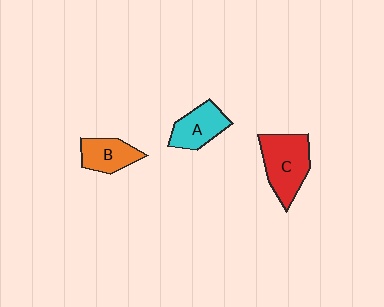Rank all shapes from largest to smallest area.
From largest to smallest: C (red), A (cyan), B (orange).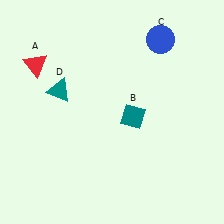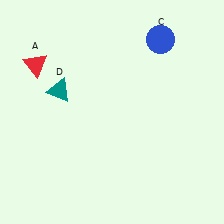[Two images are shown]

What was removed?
The teal diamond (B) was removed in Image 2.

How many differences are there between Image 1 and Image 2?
There is 1 difference between the two images.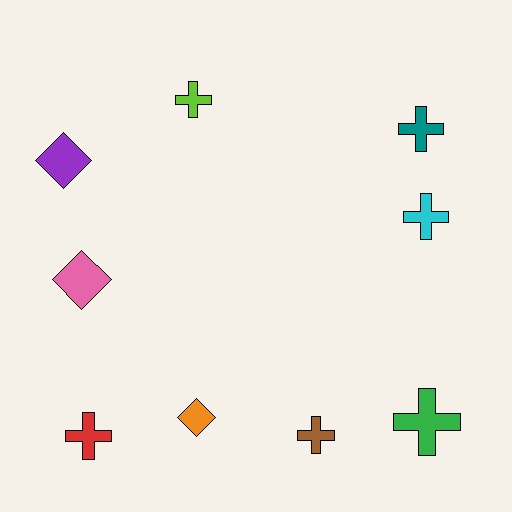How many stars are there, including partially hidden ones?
There are no stars.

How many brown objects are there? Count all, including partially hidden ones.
There is 1 brown object.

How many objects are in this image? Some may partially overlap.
There are 9 objects.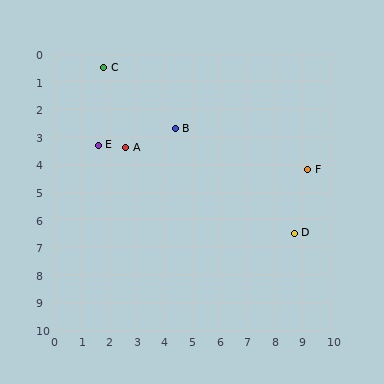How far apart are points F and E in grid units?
Points F and E are about 7.7 grid units apart.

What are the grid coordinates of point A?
Point A is at approximately (2.6, 3.4).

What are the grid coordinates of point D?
Point D is at approximately (8.7, 6.5).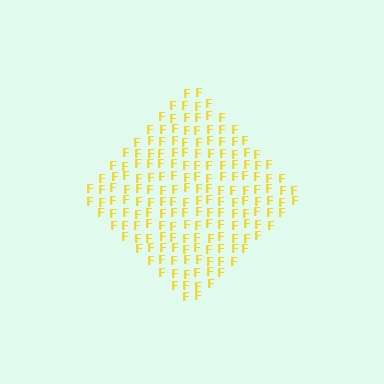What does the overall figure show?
The overall figure shows a diamond.